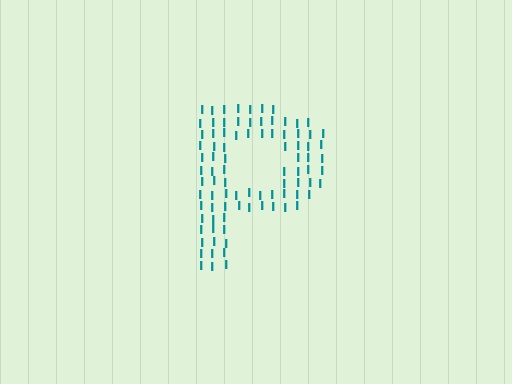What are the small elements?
The small elements are letter I's.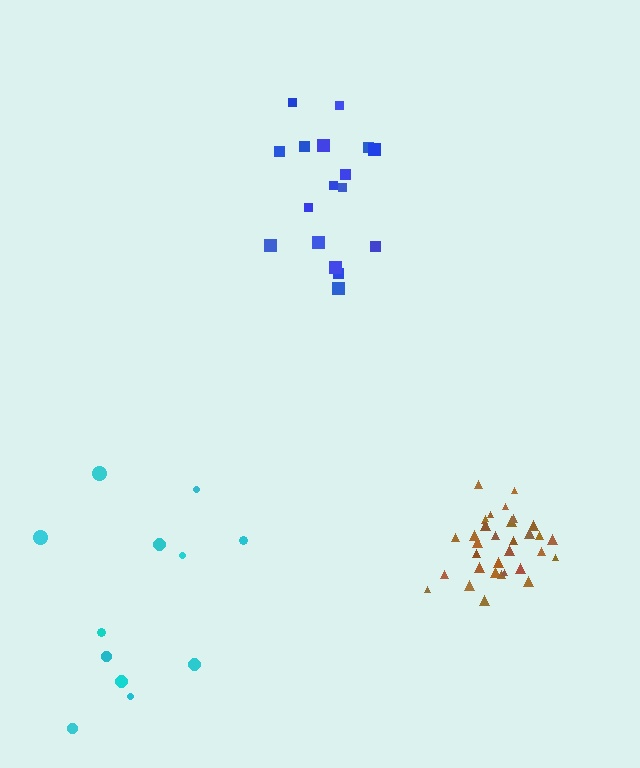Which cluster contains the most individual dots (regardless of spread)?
Brown (34).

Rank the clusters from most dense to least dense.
brown, blue, cyan.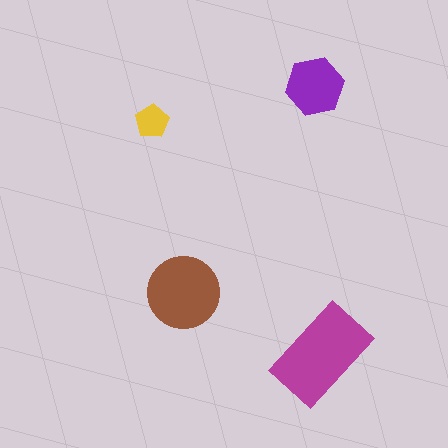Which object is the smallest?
The yellow pentagon.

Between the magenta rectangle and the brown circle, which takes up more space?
The magenta rectangle.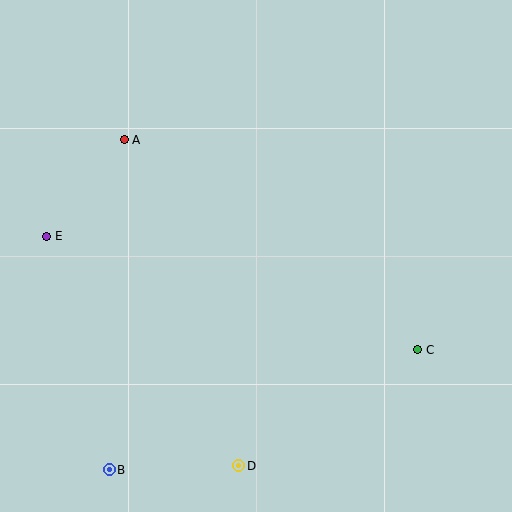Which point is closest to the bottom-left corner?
Point B is closest to the bottom-left corner.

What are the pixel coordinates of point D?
Point D is at (239, 466).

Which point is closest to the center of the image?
Point A at (124, 140) is closest to the center.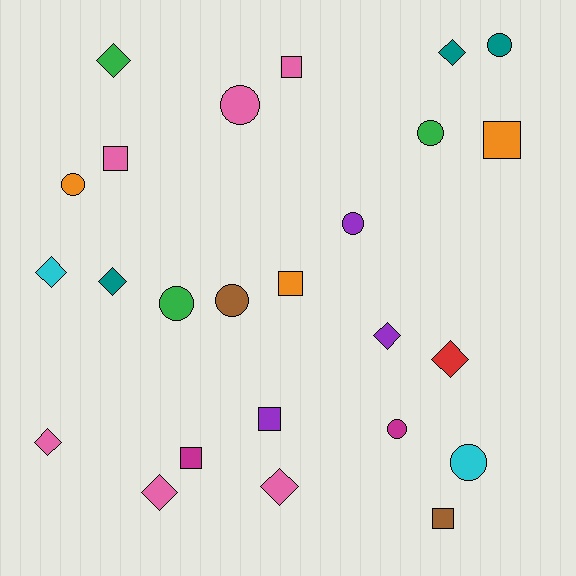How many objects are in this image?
There are 25 objects.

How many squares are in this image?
There are 7 squares.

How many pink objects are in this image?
There are 6 pink objects.